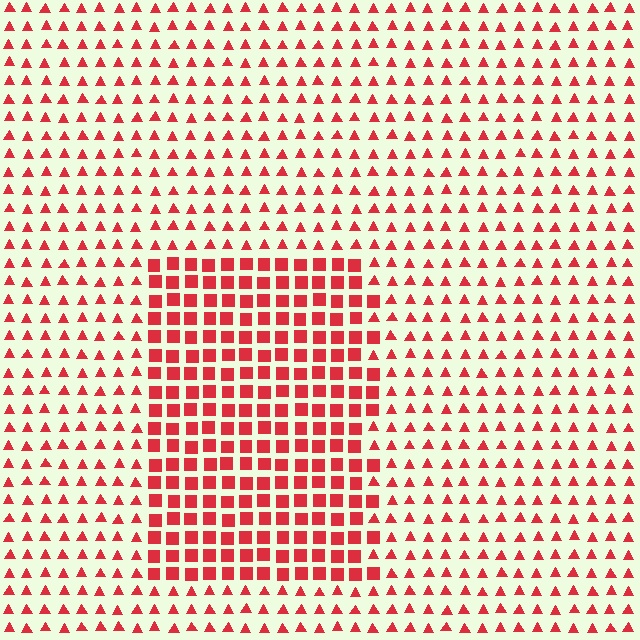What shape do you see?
I see a rectangle.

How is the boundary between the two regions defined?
The boundary is defined by a change in element shape: squares inside vs. triangles outside. All elements share the same color and spacing.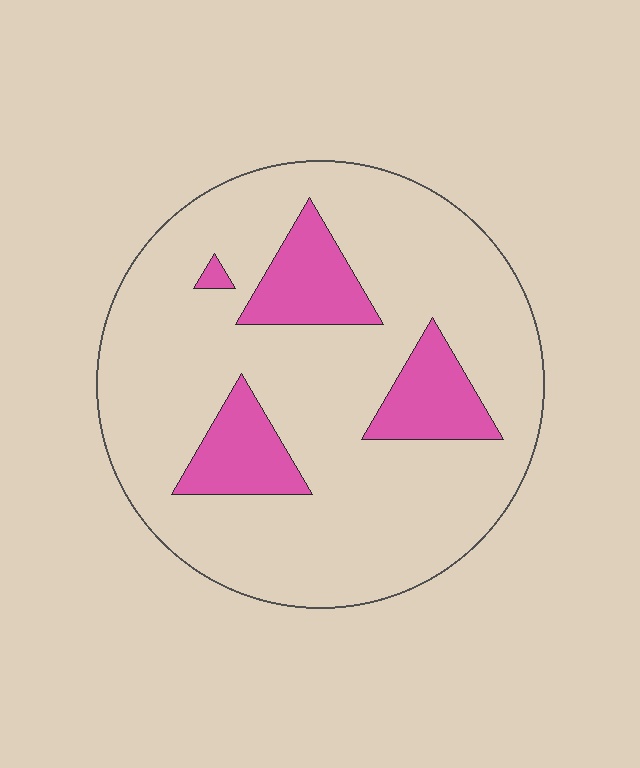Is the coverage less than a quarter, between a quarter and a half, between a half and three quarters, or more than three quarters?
Less than a quarter.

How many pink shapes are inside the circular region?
4.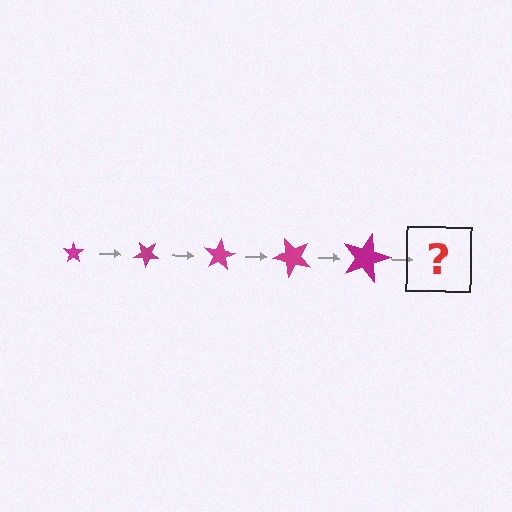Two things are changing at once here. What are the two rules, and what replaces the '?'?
The two rules are that the star grows larger each step and it rotates 40 degrees each step. The '?' should be a star, larger than the previous one and rotated 200 degrees from the start.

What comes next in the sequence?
The next element should be a star, larger than the previous one and rotated 200 degrees from the start.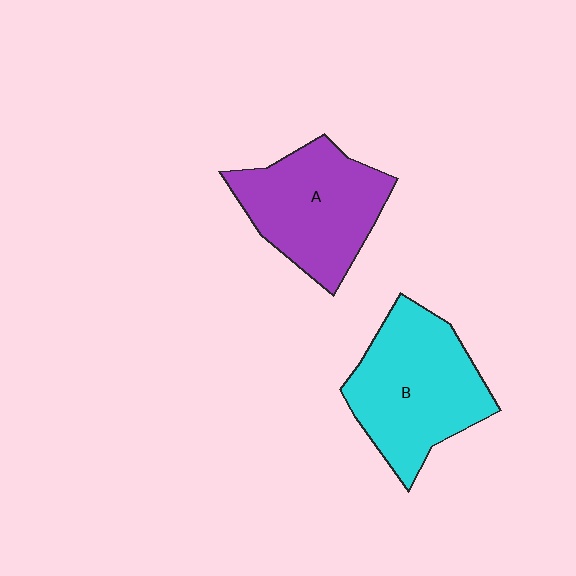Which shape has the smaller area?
Shape A (purple).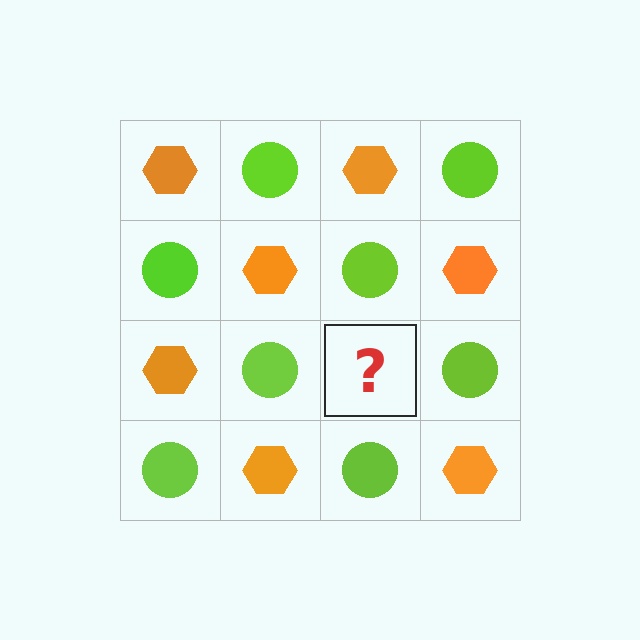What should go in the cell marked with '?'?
The missing cell should contain an orange hexagon.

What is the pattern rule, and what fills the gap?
The rule is that it alternates orange hexagon and lime circle in a checkerboard pattern. The gap should be filled with an orange hexagon.